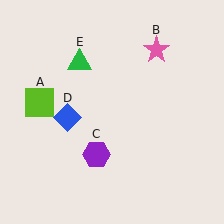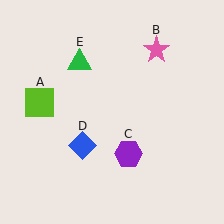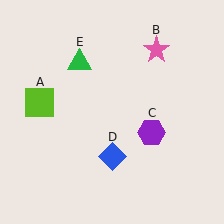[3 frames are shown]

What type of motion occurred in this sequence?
The purple hexagon (object C), blue diamond (object D) rotated counterclockwise around the center of the scene.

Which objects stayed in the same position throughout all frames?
Lime square (object A) and pink star (object B) and green triangle (object E) remained stationary.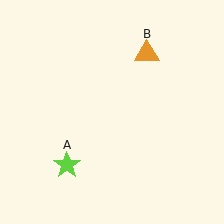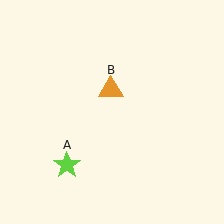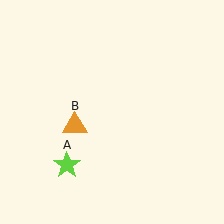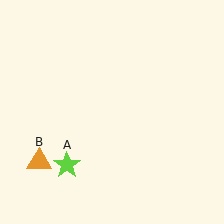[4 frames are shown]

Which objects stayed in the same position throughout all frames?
Lime star (object A) remained stationary.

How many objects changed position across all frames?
1 object changed position: orange triangle (object B).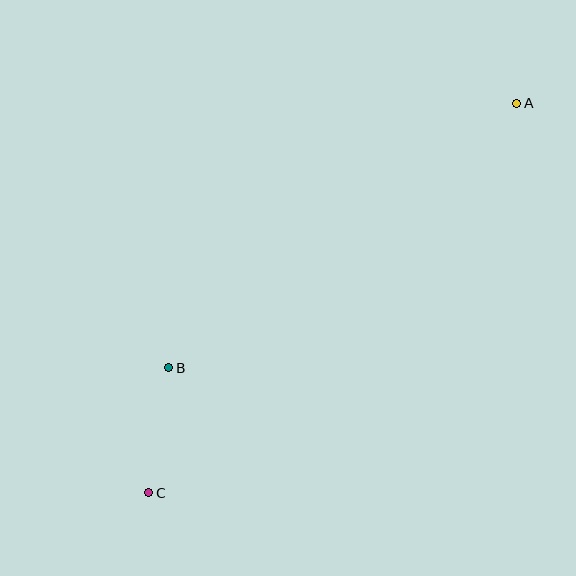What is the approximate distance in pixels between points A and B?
The distance between A and B is approximately 437 pixels.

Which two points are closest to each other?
Points B and C are closest to each other.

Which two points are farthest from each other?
Points A and C are farthest from each other.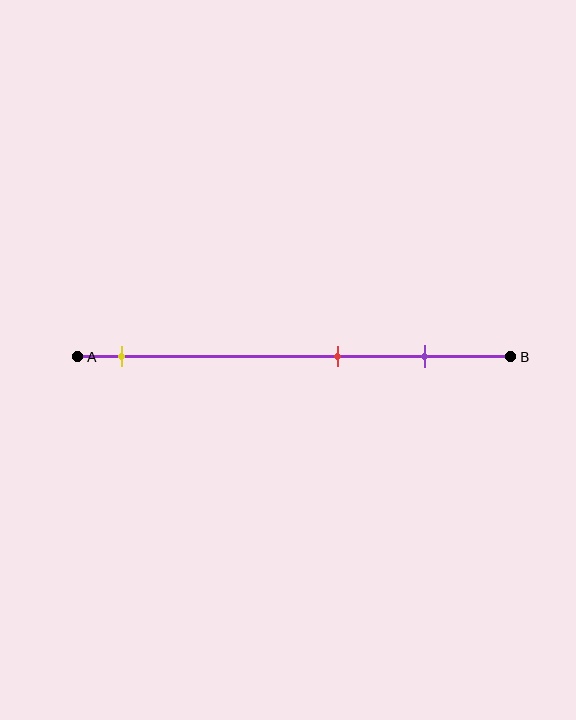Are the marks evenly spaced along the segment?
No, the marks are not evenly spaced.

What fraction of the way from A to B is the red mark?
The red mark is approximately 60% (0.6) of the way from A to B.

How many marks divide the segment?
There are 3 marks dividing the segment.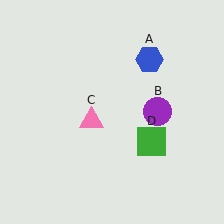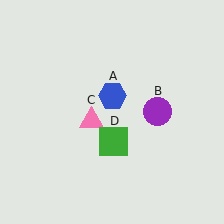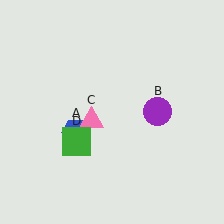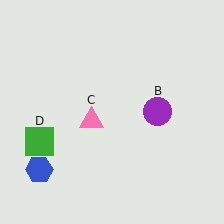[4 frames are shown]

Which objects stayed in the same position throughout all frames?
Purple circle (object B) and pink triangle (object C) remained stationary.